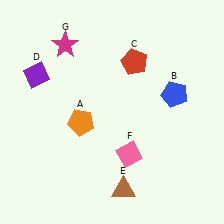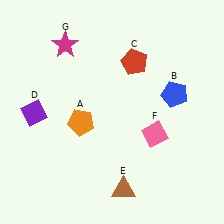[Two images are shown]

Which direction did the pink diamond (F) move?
The pink diamond (F) moved right.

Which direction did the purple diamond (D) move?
The purple diamond (D) moved down.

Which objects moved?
The objects that moved are: the purple diamond (D), the pink diamond (F).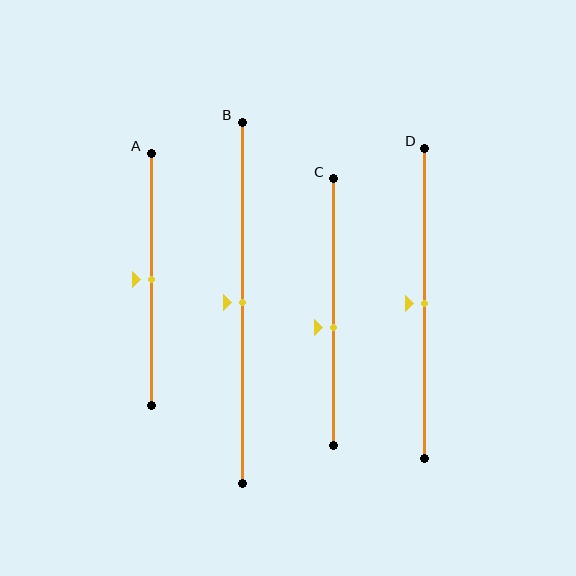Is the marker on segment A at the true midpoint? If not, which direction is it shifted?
Yes, the marker on segment A is at the true midpoint.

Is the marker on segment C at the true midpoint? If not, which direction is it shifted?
No, the marker on segment C is shifted downward by about 6% of the segment length.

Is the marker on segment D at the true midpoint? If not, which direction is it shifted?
Yes, the marker on segment D is at the true midpoint.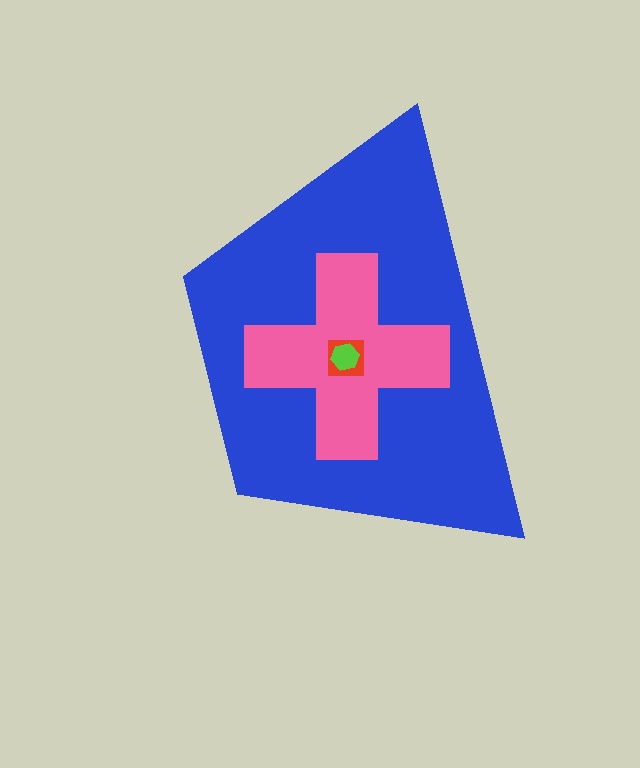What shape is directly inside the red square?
The lime hexagon.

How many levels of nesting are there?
4.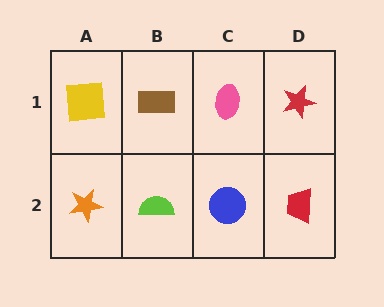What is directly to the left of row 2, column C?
A lime semicircle.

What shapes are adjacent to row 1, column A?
An orange star (row 2, column A), a brown rectangle (row 1, column B).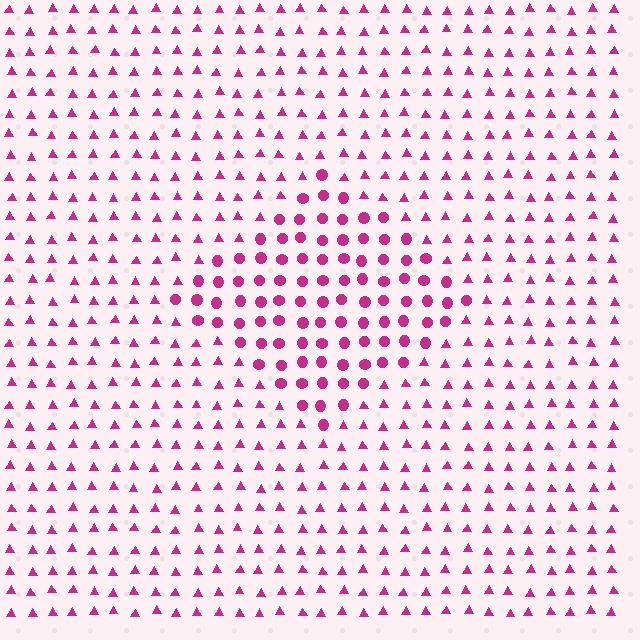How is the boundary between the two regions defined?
The boundary is defined by a change in element shape: circles inside vs. triangles outside. All elements share the same color and spacing.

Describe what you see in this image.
The image is filled with small magenta elements arranged in a uniform grid. A diamond-shaped region contains circles, while the surrounding area contains triangles. The boundary is defined purely by the change in element shape.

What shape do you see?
I see a diamond.